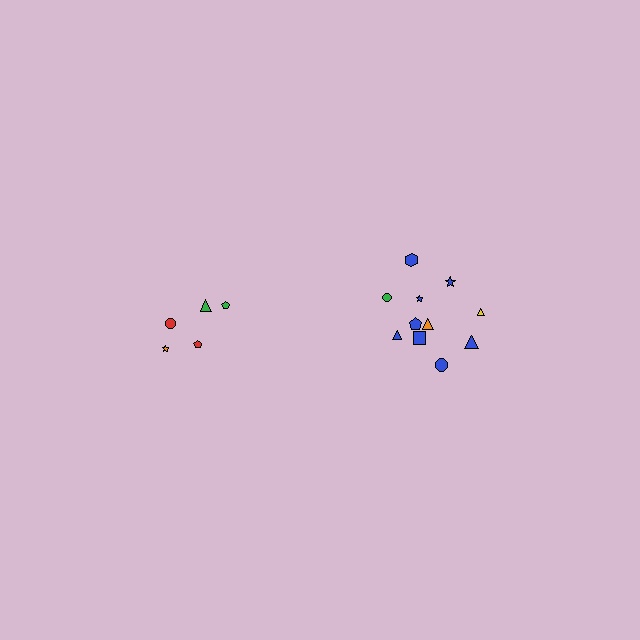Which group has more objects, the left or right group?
The right group.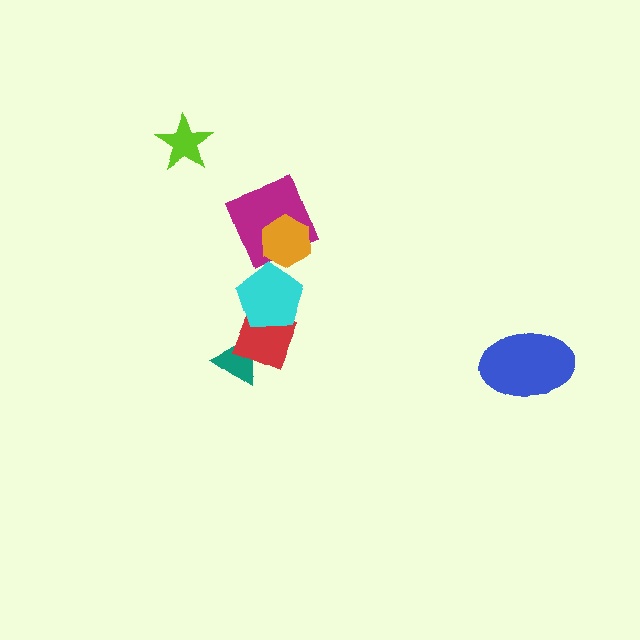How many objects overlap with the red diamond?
2 objects overlap with the red diamond.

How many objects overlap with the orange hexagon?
1 object overlaps with the orange hexagon.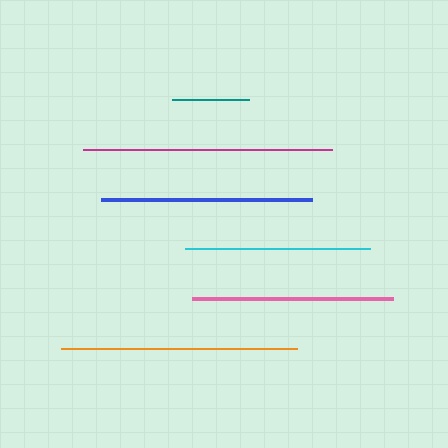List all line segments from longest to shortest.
From longest to shortest: magenta, orange, blue, pink, cyan, teal.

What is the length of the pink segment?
The pink segment is approximately 201 pixels long.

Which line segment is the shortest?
The teal line is the shortest at approximately 77 pixels.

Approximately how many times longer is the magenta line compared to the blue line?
The magenta line is approximately 1.2 times the length of the blue line.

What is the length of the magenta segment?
The magenta segment is approximately 249 pixels long.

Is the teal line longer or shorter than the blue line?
The blue line is longer than the teal line.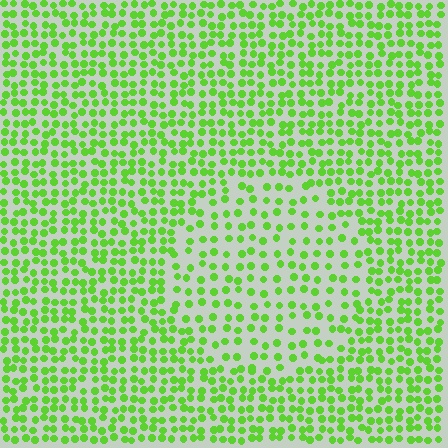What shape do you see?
I see a circle.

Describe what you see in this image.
The image contains small lime elements arranged at two different densities. A circle-shaped region is visible where the elements are less densely packed than the surrounding area.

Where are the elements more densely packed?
The elements are more densely packed outside the circle boundary.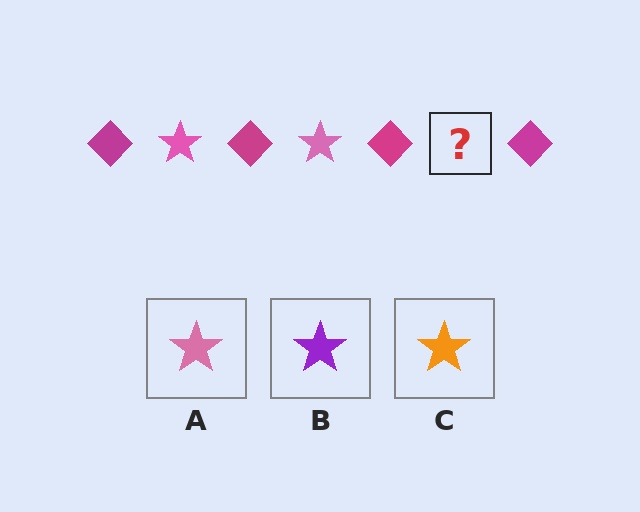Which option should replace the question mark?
Option A.